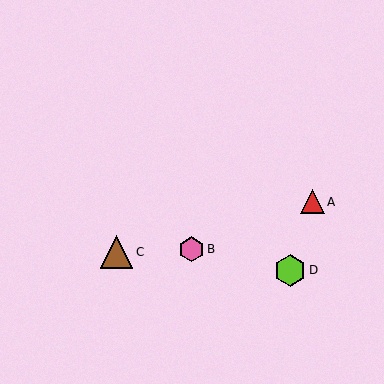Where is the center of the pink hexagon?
The center of the pink hexagon is at (192, 249).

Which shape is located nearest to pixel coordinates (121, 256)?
The brown triangle (labeled C) at (117, 252) is nearest to that location.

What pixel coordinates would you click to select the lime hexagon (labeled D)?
Click at (290, 270) to select the lime hexagon D.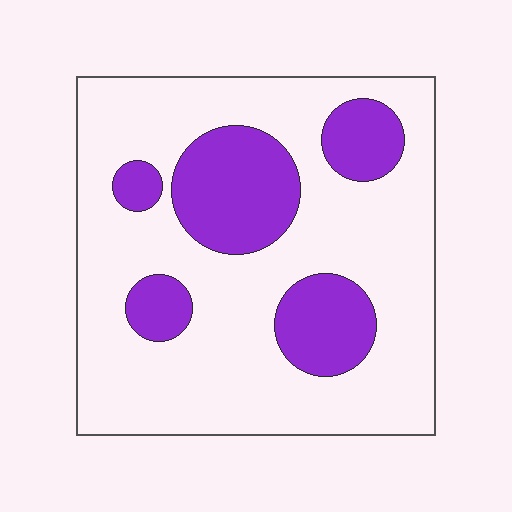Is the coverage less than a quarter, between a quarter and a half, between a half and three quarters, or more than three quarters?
Between a quarter and a half.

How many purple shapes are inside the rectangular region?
5.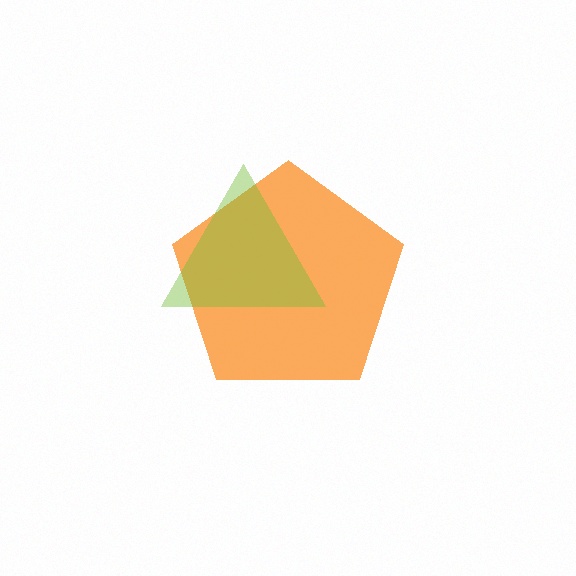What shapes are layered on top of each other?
The layered shapes are: an orange pentagon, a lime triangle.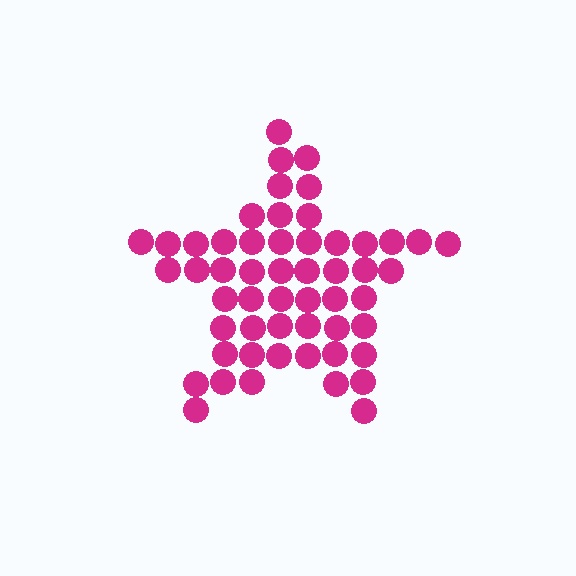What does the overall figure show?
The overall figure shows a star.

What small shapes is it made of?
It is made of small circles.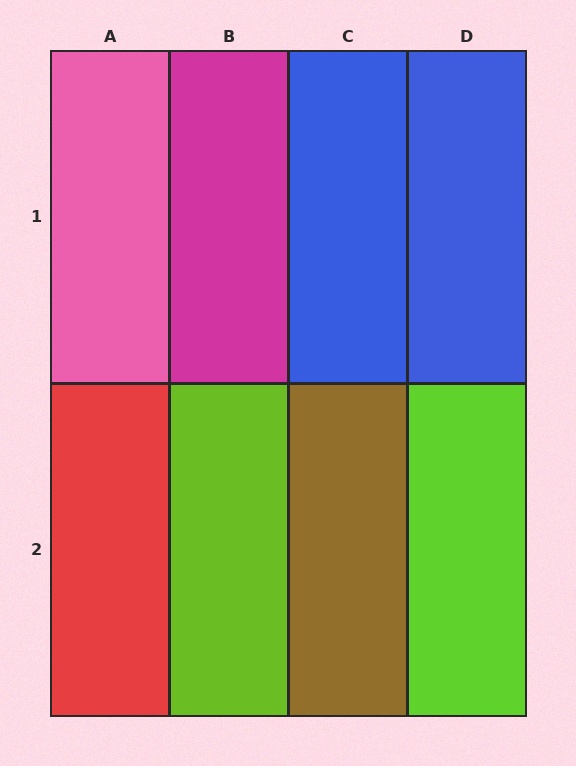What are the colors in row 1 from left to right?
Pink, magenta, blue, blue.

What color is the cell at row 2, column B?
Lime.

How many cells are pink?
1 cell is pink.